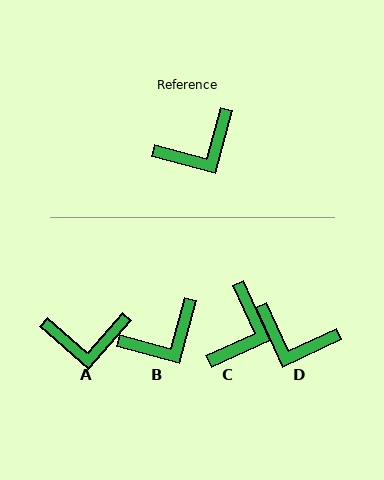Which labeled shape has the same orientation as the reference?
B.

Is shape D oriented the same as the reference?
No, it is off by about 50 degrees.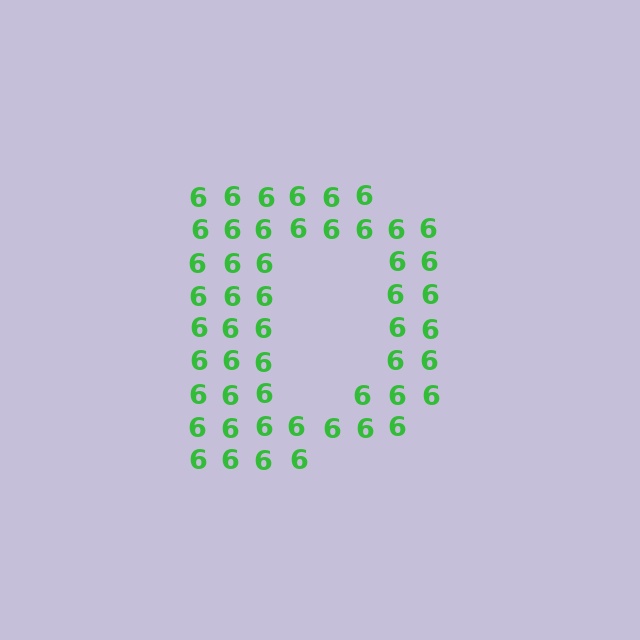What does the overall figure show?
The overall figure shows the letter D.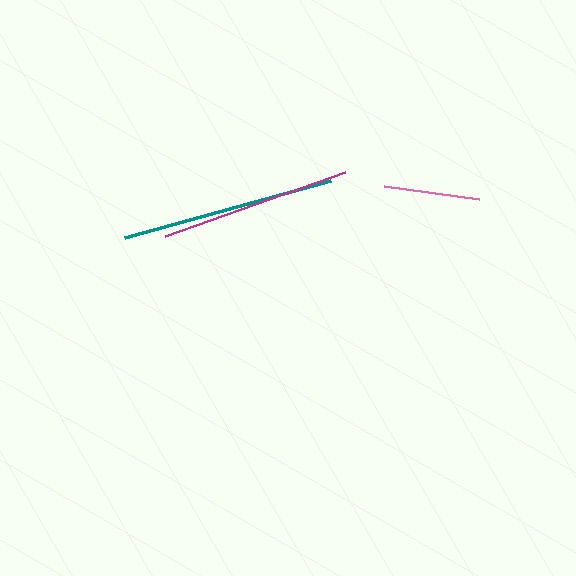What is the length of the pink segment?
The pink segment is approximately 96 pixels long.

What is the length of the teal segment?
The teal segment is approximately 213 pixels long.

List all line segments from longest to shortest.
From longest to shortest: teal, magenta, pink.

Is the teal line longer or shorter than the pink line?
The teal line is longer than the pink line.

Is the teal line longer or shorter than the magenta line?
The teal line is longer than the magenta line.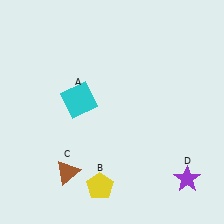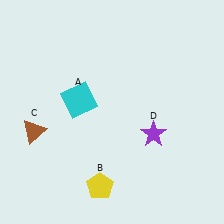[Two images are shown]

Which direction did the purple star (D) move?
The purple star (D) moved up.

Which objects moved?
The objects that moved are: the brown triangle (C), the purple star (D).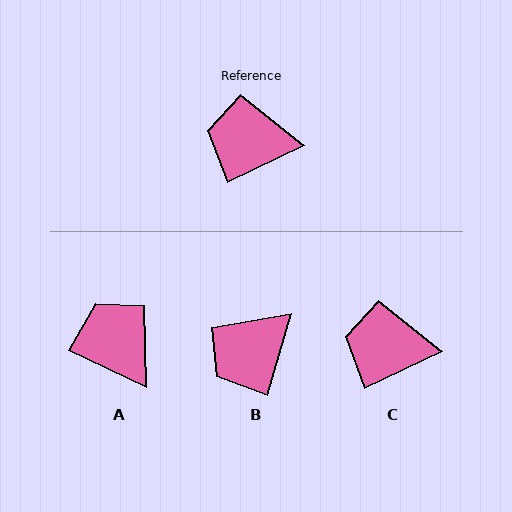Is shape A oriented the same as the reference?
No, it is off by about 50 degrees.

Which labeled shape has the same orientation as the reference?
C.